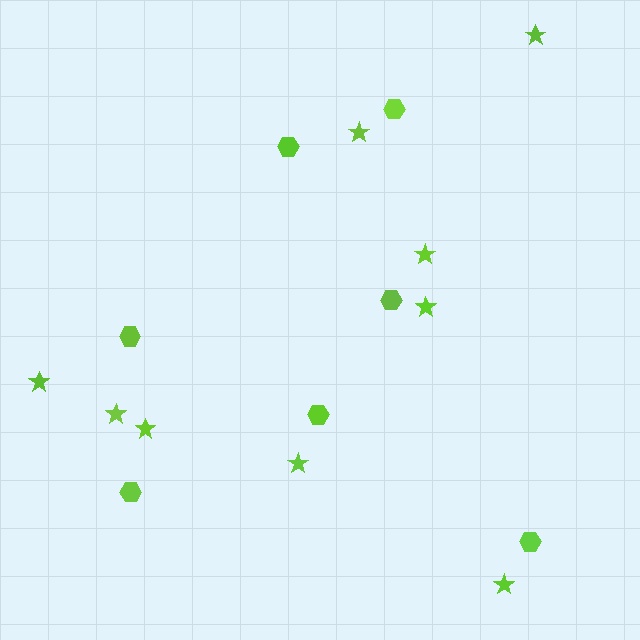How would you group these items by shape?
There are 2 groups: one group of hexagons (7) and one group of stars (9).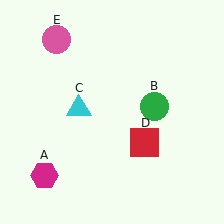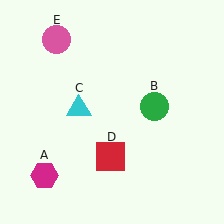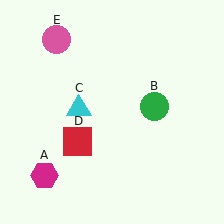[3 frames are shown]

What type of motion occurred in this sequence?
The red square (object D) rotated clockwise around the center of the scene.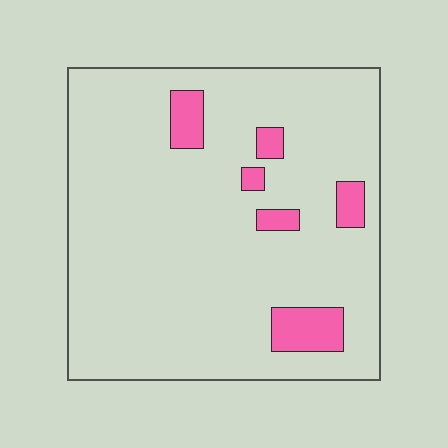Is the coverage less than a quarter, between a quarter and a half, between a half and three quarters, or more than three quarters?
Less than a quarter.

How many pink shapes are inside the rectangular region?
6.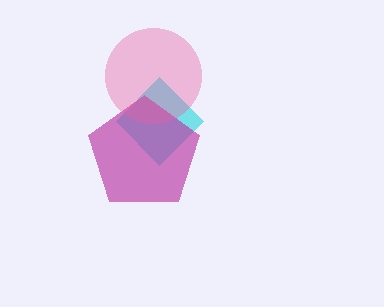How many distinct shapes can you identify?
There are 3 distinct shapes: a cyan diamond, a magenta pentagon, a pink circle.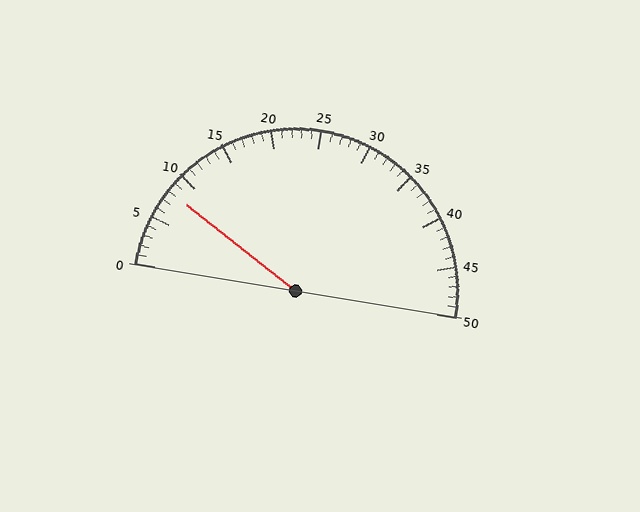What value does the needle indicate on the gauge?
The needle indicates approximately 8.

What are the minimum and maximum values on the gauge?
The gauge ranges from 0 to 50.